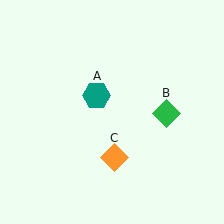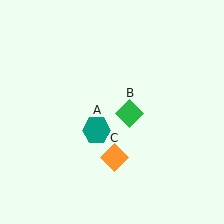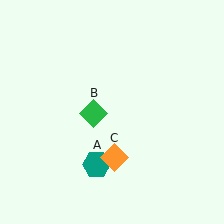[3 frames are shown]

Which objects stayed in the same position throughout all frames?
Orange diamond (object C) remained stationary.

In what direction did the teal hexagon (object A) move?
The teal hexagon (object A) moved down.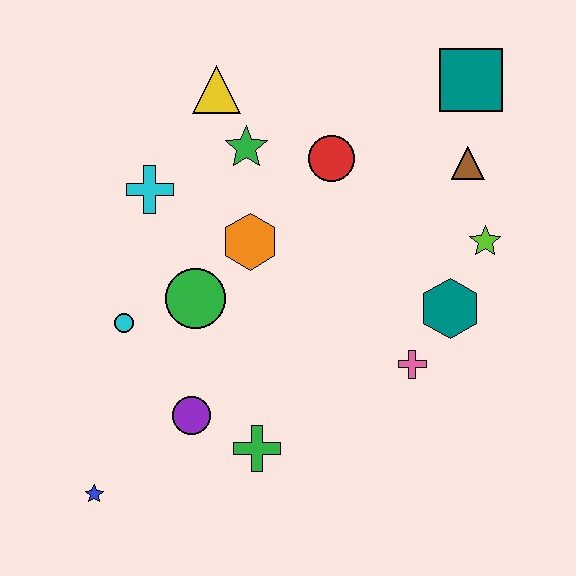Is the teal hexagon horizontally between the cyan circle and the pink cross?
No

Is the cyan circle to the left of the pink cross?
Yes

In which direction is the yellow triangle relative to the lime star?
The yellow triangle is to the left of the lime star.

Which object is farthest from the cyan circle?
The teal square is farthest from the cyan circle.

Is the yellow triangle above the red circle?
Yes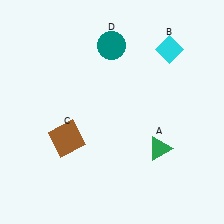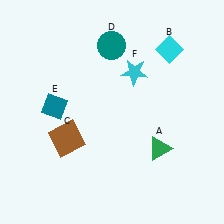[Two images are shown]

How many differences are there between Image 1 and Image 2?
There are 2 differences between the two images.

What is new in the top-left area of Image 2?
A teal diamond (E) was added in the top-left area of Image 2.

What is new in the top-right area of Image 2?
A cyan star (F) was added in the top-right area of Image 2.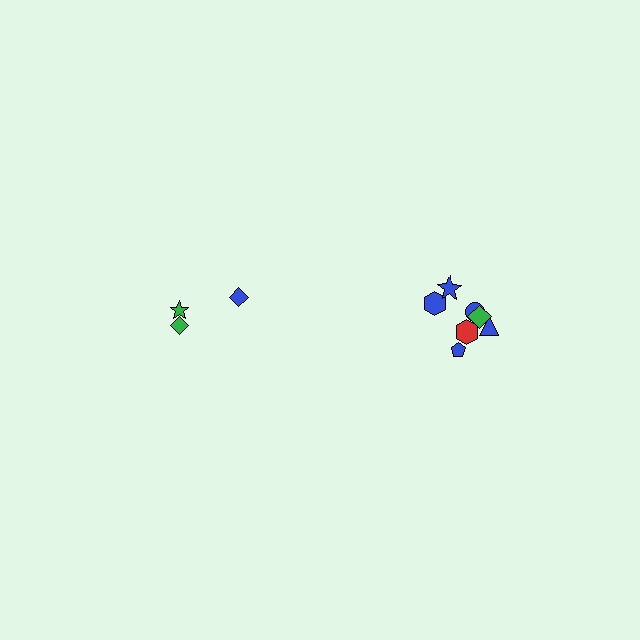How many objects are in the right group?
There are 7 objects.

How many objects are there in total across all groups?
There are 10 objects.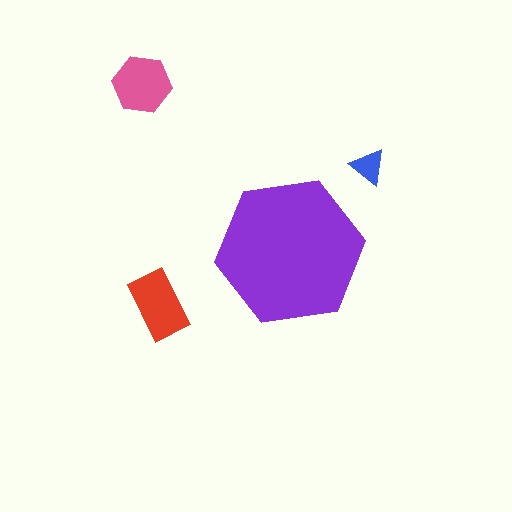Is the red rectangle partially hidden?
No, the red rectangle is fully visible.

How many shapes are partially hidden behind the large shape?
0 shapes are partially hidden.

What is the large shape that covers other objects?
A purple hexagon.